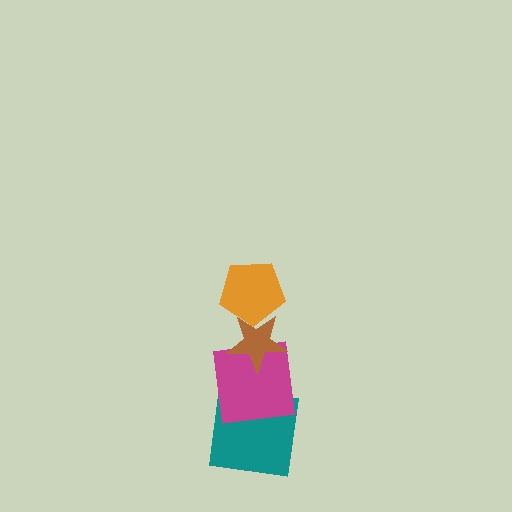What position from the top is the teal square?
The teal square is 4th from the top.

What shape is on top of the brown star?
The orange pentagon is on top of the brown star.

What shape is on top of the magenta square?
The brown star is on top of the magenta square.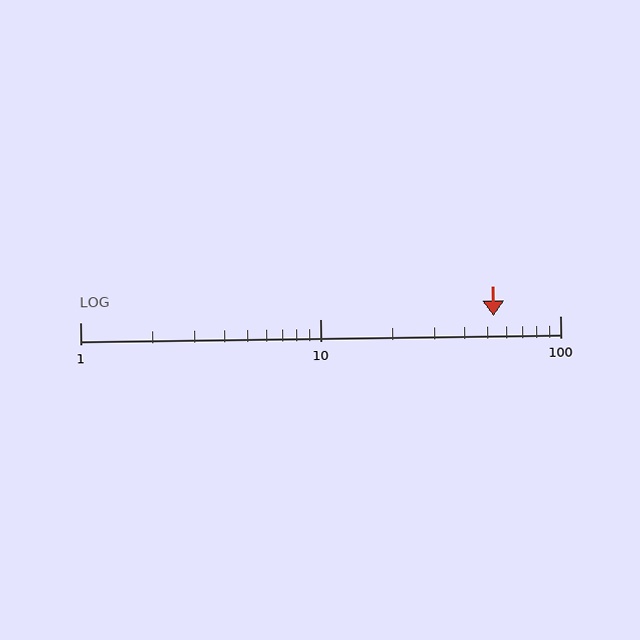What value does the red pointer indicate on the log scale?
The pointer indicates approximately 53.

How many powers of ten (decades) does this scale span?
The scale spans 2 decades, from 1 to 100.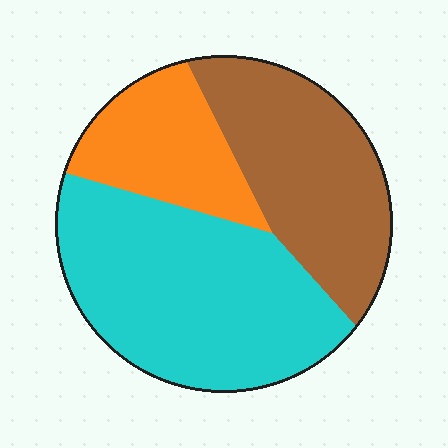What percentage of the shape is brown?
Brown takes up about one third (1/3) of the shape.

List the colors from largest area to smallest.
From largest to smallest: cyan, brown, orange.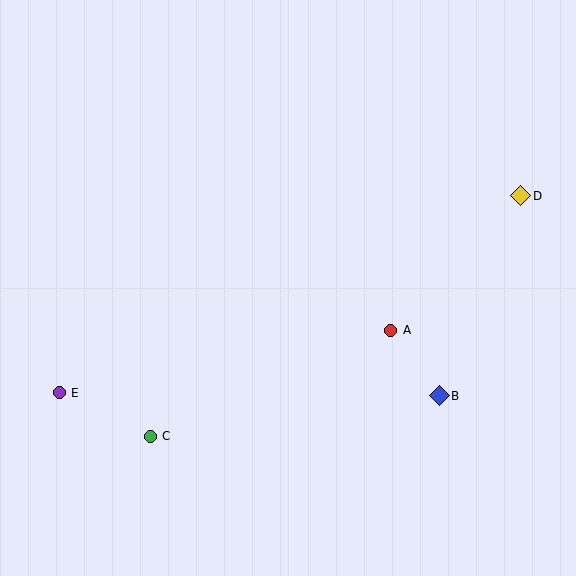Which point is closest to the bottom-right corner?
Point B is closest to the bottom-right corner.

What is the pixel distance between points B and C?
The distance between B and C is 292 pixels.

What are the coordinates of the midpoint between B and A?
The midpoint between B and A is at (415, 363).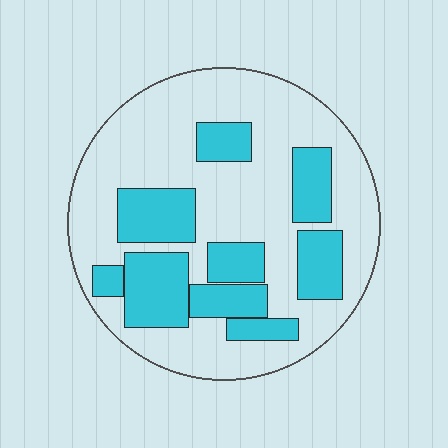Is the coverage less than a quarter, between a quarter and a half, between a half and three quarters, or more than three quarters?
Between a quarter and a half.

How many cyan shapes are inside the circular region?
9.